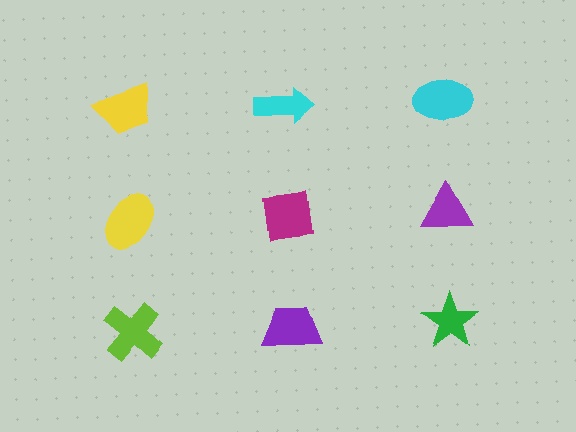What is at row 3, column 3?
A green star.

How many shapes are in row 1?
3 shapes.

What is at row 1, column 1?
A yellow trapezoid.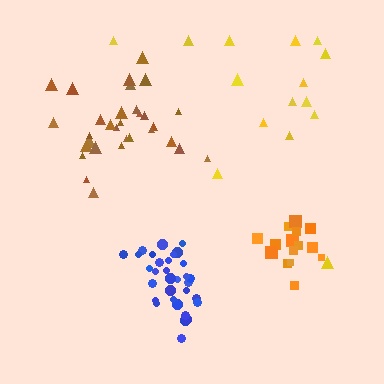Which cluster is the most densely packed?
Blue.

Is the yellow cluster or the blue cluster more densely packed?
Blue.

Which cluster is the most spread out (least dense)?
Yellow.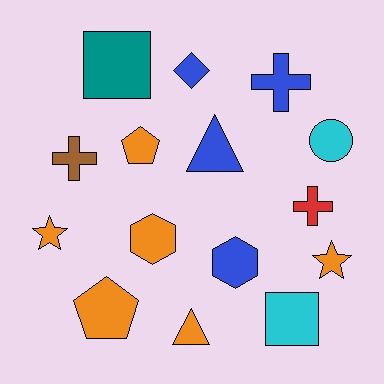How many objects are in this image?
There are 15 objects.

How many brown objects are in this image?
There is 1 brown object.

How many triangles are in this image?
There are 2 triangles.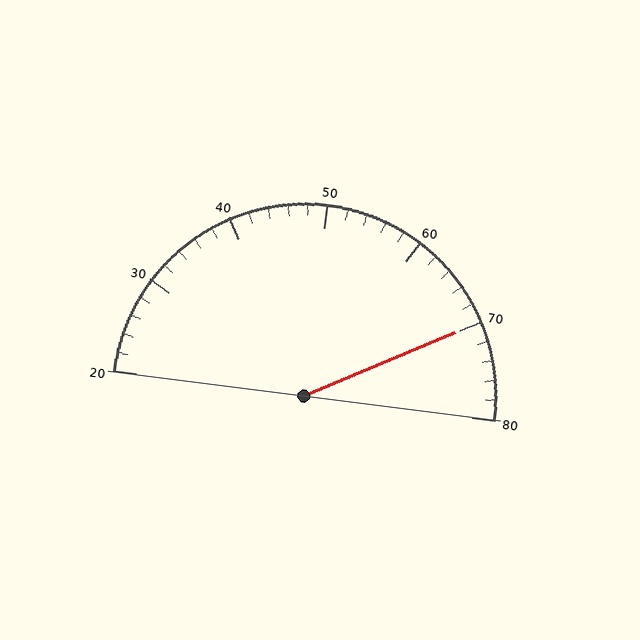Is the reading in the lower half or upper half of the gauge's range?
The reading is in the upper half of the range (20 to 80).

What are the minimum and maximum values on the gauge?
The gauge ranges from 20 to 80.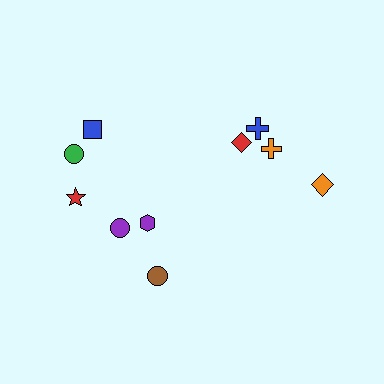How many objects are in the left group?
There are 6 objects.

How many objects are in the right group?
There are 4 objects.